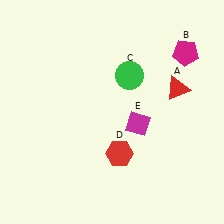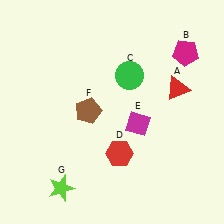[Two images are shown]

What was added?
A brown pentagon (F), a lime star (G) were added in Image 2.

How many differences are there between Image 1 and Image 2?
There are 2 differences between the two images.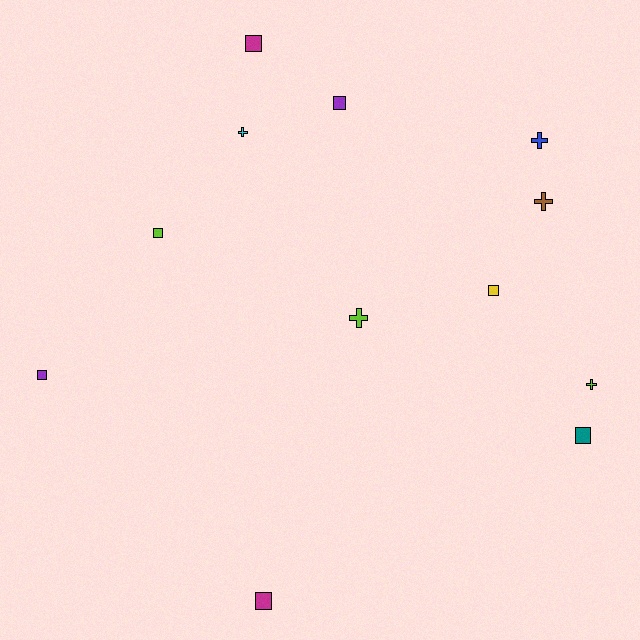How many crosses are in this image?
There are 5 crosses.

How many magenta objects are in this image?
There are 2 magenta objects.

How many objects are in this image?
There are 12 objects.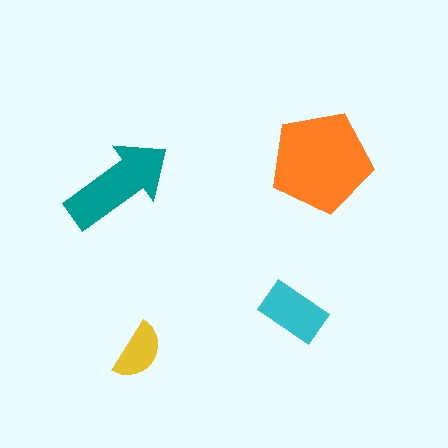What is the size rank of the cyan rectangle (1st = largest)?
3rd.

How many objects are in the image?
There are 4 objects in the image.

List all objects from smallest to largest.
The yellow semicircle, the cyan rectangle, the teal arrow, the orange pentagon.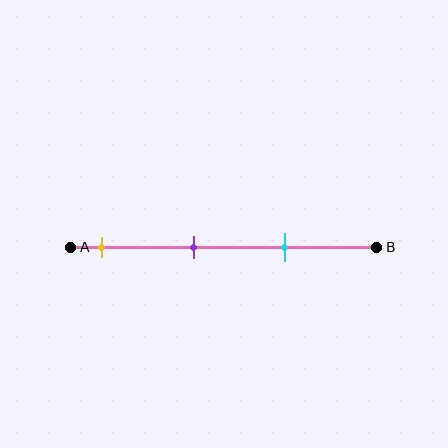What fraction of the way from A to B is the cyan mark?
The cyan mark is approximately 70% (0.7) of the way from A to B.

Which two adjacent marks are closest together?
The purple and cyan marks are the closest adjacent pair.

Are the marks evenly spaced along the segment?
Yes, the marks are approximately evenly spaced.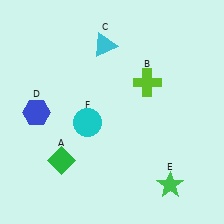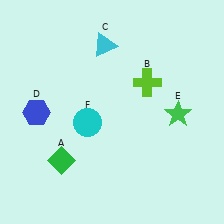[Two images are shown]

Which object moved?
The green star (E) moved up.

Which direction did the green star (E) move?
The green star (E) moved up.